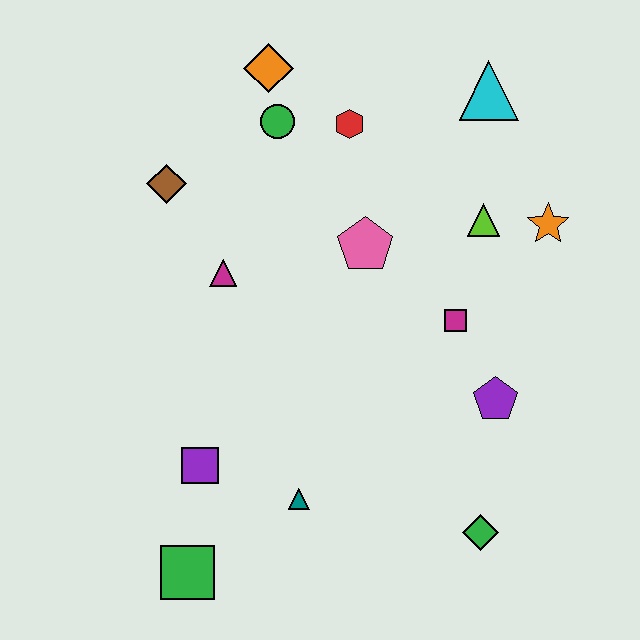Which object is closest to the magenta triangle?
The brown diamond is closest to the magenta triangle.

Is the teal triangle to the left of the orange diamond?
No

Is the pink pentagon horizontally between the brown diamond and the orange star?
Yes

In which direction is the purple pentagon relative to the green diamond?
The purple pentagon is above the green diamond.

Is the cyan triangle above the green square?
Yes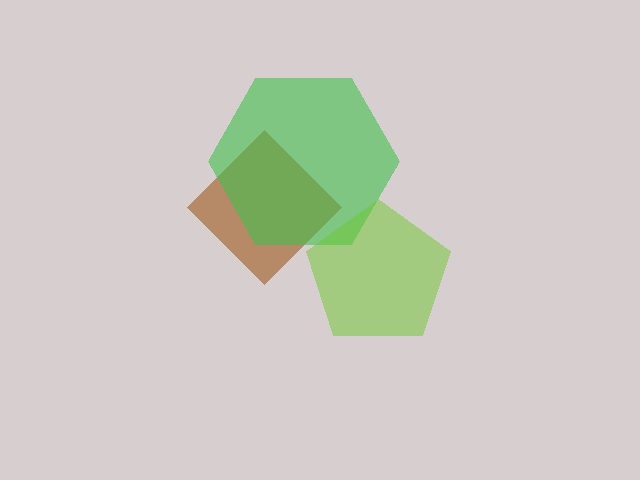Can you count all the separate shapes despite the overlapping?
Yes, there are 3 separate shapes.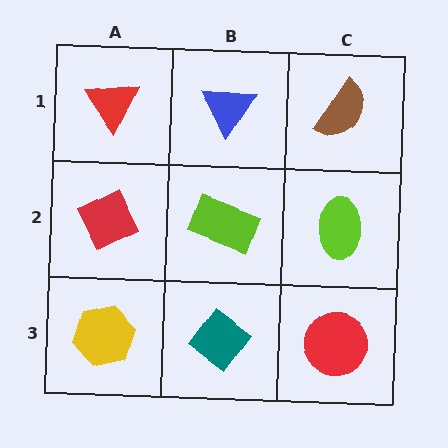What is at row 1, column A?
A red triangle.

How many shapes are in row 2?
3 shapes.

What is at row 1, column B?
A blue triangle.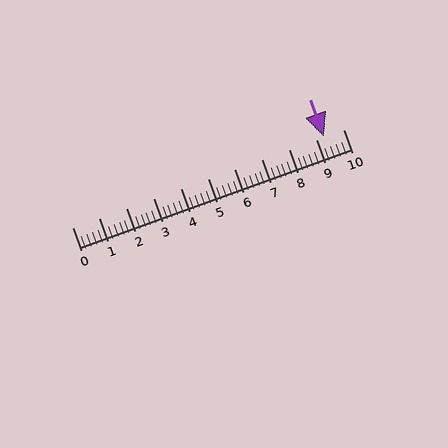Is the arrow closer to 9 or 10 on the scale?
The arrow is closer to 9.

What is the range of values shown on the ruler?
The ruler shows values from 0 to 10.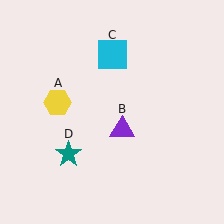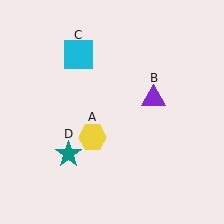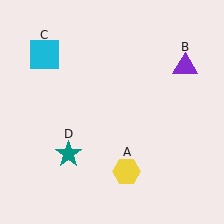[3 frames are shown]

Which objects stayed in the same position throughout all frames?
Teal star (object D) remained stationary.